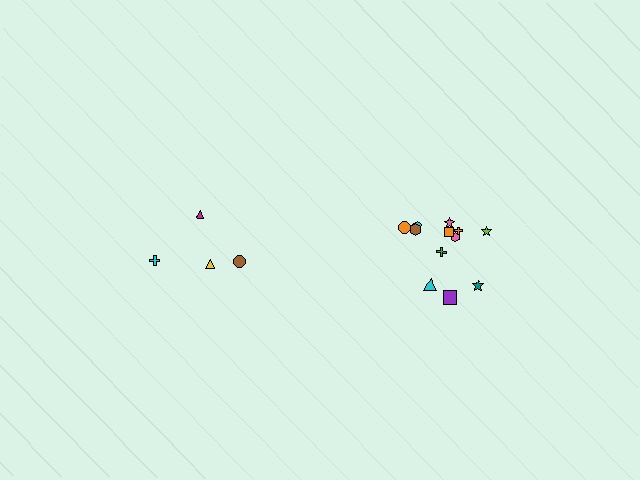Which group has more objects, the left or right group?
The right group.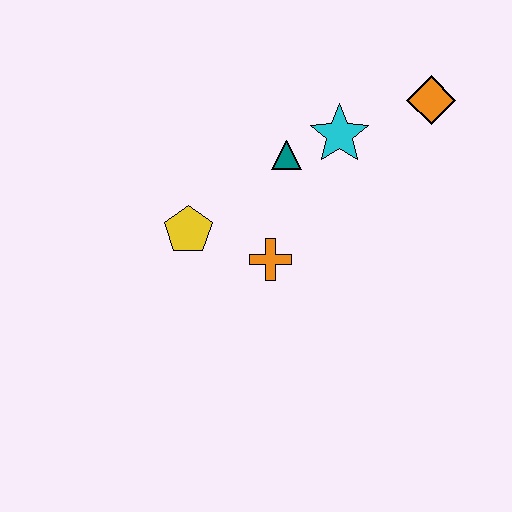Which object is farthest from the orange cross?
The orange diamond is farthest from the orange cross.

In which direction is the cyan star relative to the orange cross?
The cyan star is above the orange cross.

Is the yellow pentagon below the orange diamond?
Yes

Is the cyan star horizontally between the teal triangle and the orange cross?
No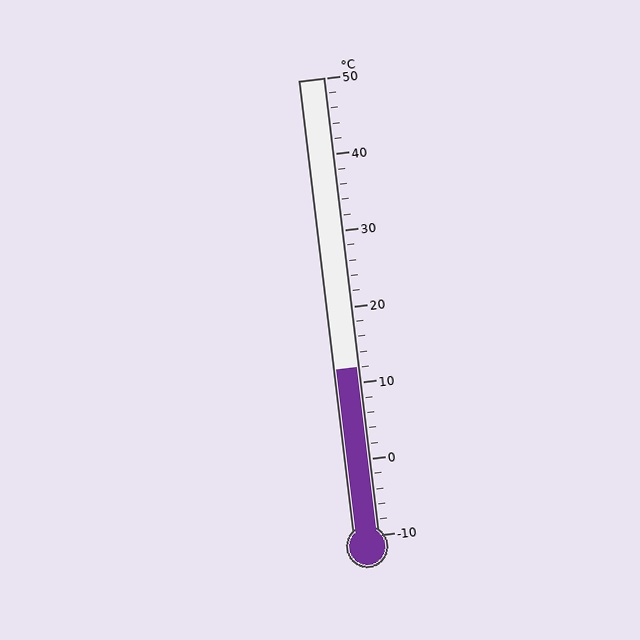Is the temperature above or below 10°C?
The temperature is above 10°C.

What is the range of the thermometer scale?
The thermometer scale ranges from -10°C to 50°C.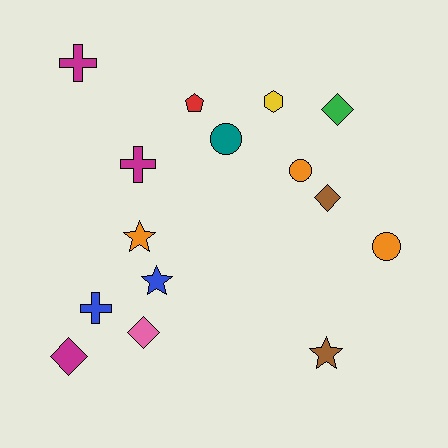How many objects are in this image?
There are 15 objects.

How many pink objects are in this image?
There is 1 pink object.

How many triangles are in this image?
There are no triangles.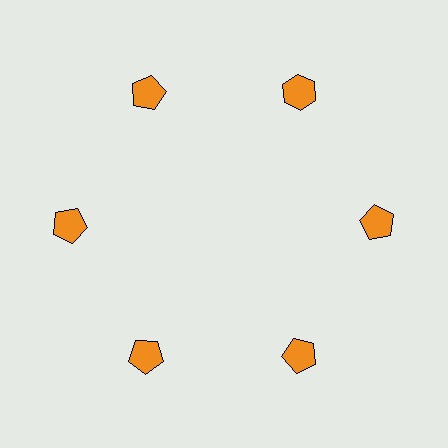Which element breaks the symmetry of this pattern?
The orange hexagon at roughly the 1 o'clock position breaks the symmetry. All other shapes are orange pentagons.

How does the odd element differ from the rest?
It has a different shape: hexagon instead of pentagon.